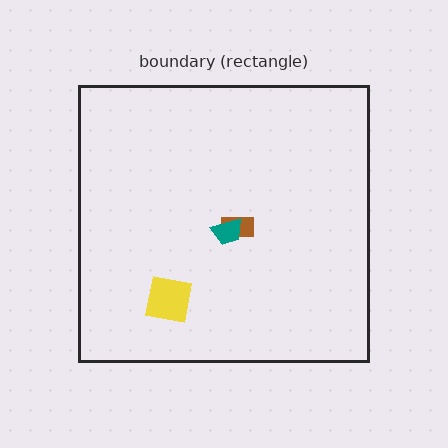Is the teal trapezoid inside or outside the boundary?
Inside.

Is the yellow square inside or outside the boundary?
Inside.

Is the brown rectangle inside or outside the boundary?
Inside.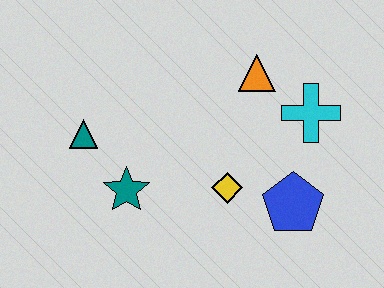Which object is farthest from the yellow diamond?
The teal triangle is farthest from the yellow diamond.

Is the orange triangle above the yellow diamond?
Yes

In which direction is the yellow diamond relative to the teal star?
The yellow diamond is to the right of the teal star.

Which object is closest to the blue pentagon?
The yellow diamond is closest to the blue pentagon.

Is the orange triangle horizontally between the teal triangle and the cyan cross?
Yes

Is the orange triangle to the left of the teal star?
No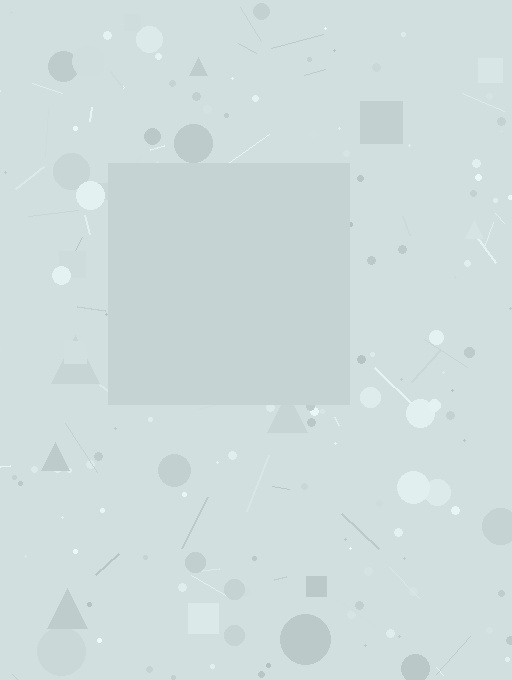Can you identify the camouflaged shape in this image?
The camouflaged shape is a square.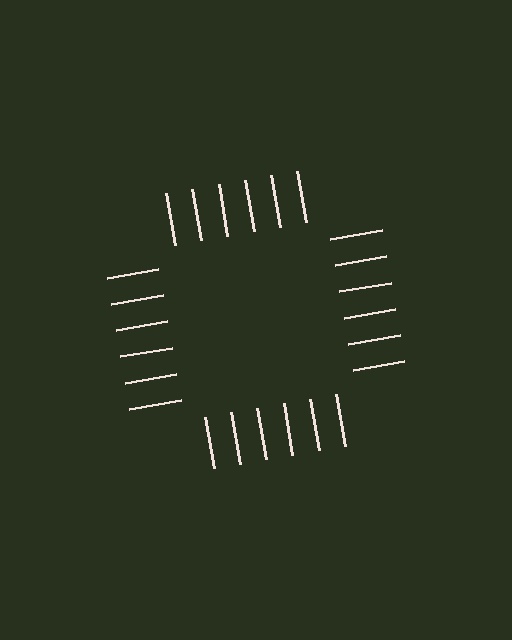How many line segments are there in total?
24 — 6 along each of the 4 edges.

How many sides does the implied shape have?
4 sides — the line-ends trace a square.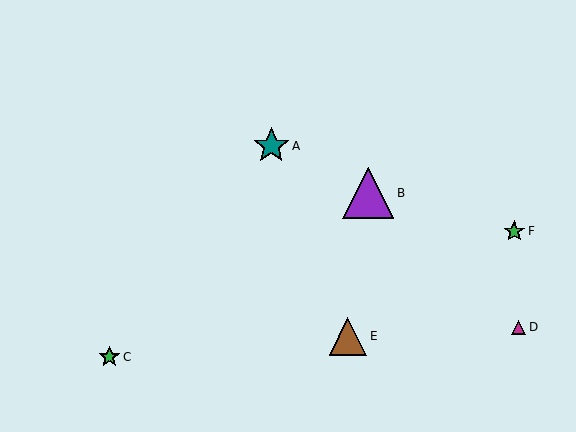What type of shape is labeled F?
Shape F is a green star.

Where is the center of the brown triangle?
The center of the brown triangle is at (348, 336).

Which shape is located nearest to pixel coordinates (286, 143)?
The teal star (labeled A) at (271, 146) is nearest to that location.